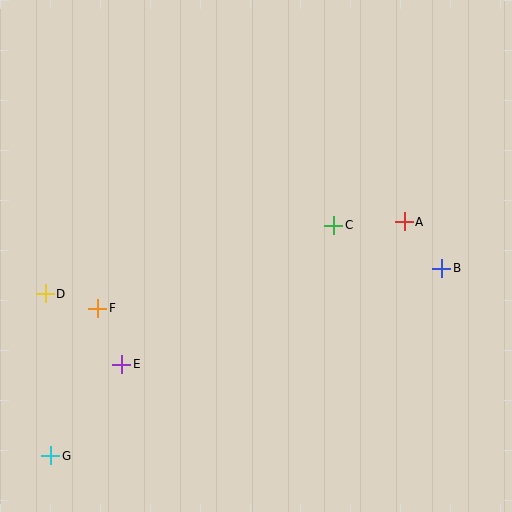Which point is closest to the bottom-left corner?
Point G is closest to the bottom-left corner.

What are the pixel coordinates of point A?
Point A is at (404, 222).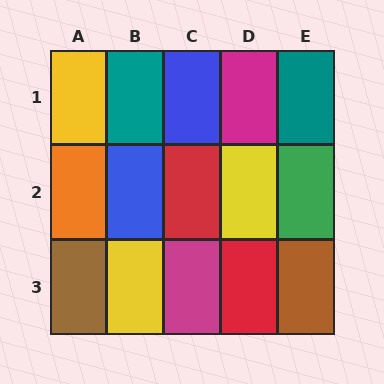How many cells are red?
2 cells are red.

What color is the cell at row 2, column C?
Red.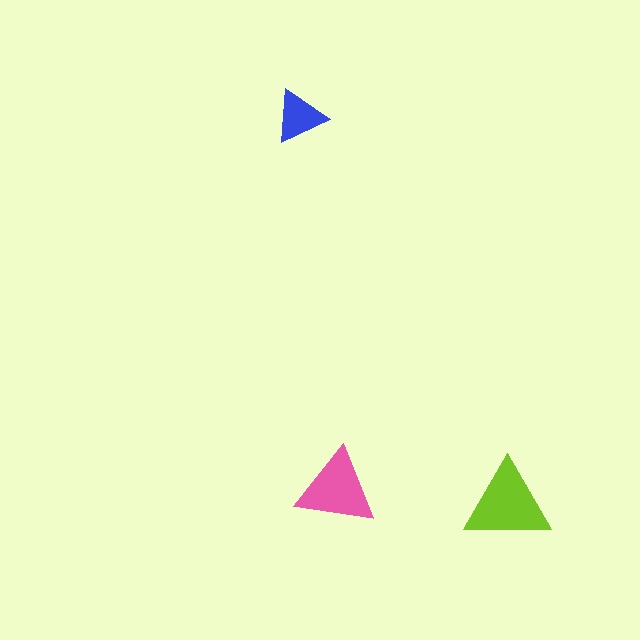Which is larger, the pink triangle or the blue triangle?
The pink one.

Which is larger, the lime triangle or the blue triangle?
The lime one.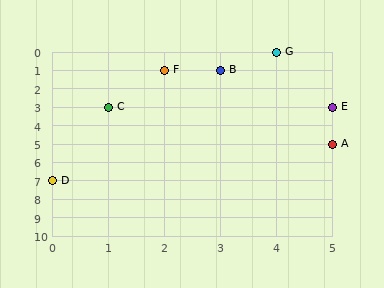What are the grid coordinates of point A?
Point A is at grid coordinates (5, 5).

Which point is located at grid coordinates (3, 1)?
Point B is at (3, 1).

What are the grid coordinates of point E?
Point E is at grid coordinates (5, 3).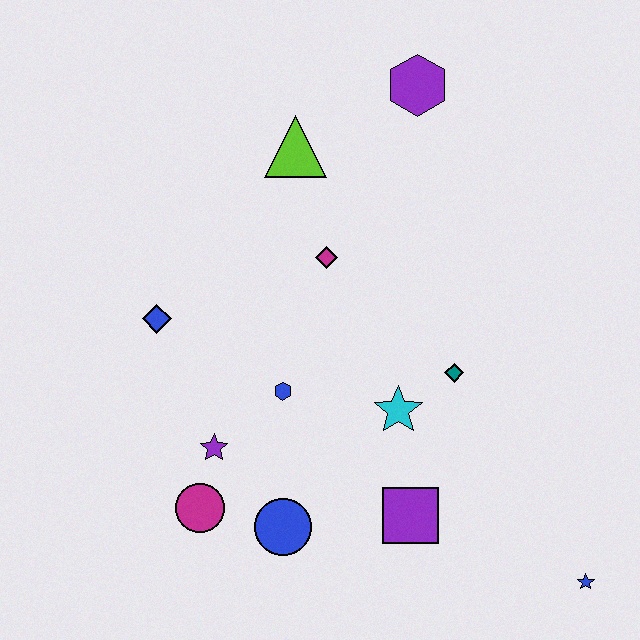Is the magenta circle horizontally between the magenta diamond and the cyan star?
No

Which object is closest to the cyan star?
The teal diamond is closest to the cyan star.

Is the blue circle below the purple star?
Yes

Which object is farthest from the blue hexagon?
The blue star is farthest from the blue hexagon.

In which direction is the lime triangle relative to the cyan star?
The lime triangle is above the cyan star.